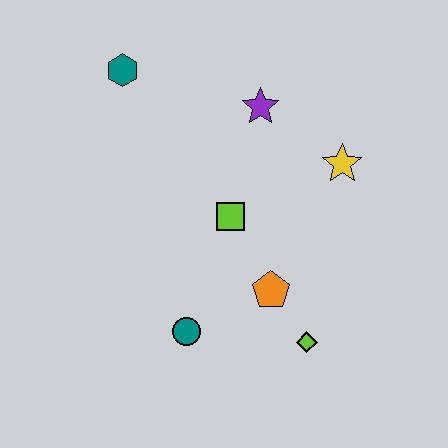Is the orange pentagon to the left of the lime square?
No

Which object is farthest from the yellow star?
The teal hexagon is farthest from the yellow star.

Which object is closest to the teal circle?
The orange pentagon is closest to the teal circle.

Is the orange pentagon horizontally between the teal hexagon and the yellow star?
Yes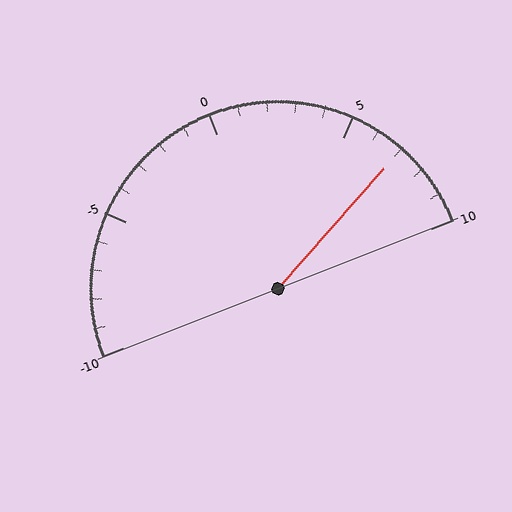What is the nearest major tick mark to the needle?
The nearest major tick mark is 5.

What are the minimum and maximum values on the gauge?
The gauge ranges from -10 to 10.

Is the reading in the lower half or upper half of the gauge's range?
The reading is in the upper half of the range (-10 to 10).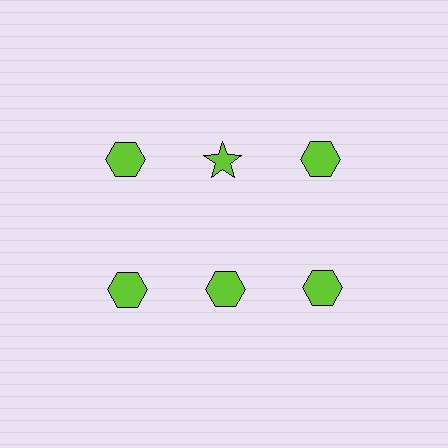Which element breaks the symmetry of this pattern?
The lime star in the top row, second from left column breaks the symmetry. All other shapes are lime hexagons.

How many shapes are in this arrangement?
There are 6 shapes arranged in a grid pattern.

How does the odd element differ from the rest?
It has a different shape: star instead of hexagon.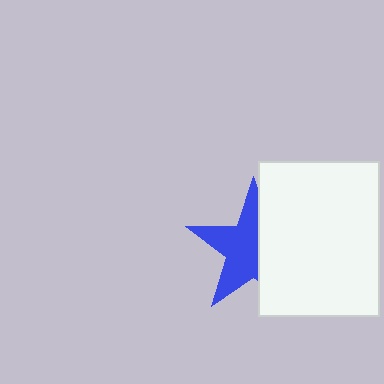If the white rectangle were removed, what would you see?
You would see the complete blue star.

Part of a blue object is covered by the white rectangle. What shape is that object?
It is a star.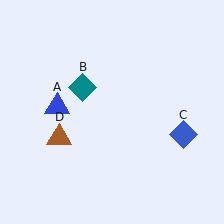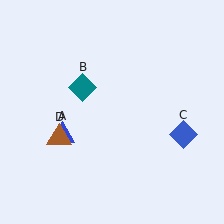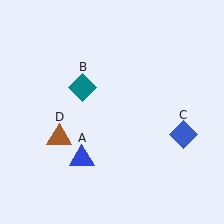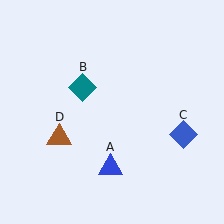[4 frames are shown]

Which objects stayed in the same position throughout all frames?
Teal diamond (object B) and blue diamond (object C) and brown triangle (object D) remained stationary.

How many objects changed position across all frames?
1 object changed position: blue triangle (object A).